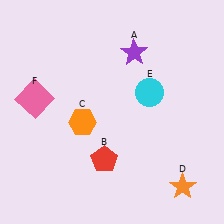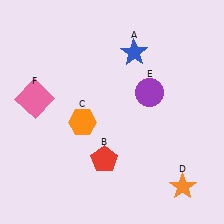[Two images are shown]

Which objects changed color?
A changed from purple to blue. E changed from cyan to purple.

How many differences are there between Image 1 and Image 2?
There are 2 differences between the two images.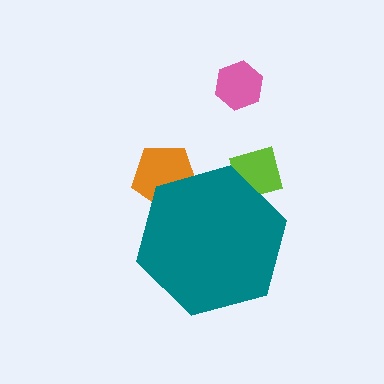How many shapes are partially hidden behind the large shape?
2 shapes are partially hidden.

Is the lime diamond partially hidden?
Yes, the lime diamond is partially hidden behind the teal hexagon.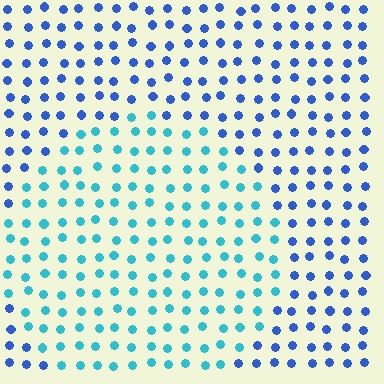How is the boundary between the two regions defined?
The boundary is defined purely by a slight shift in hue (about 38 degrees). Spacing, size, and orientation are identical on both sides.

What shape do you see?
I see a circle.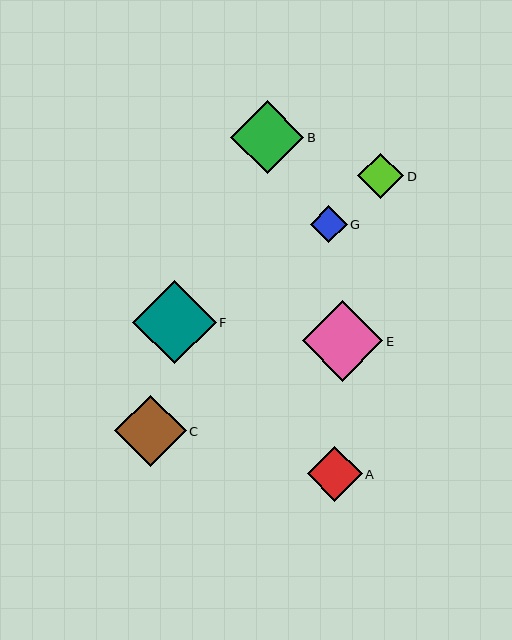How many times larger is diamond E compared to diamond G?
Diamond E is approximately 2.2 times the size of diamond G.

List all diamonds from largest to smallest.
From largest to smallest: F, E, B, C, A, D, G.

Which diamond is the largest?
Diamond F is the largest with a size of approximately 84 pixels.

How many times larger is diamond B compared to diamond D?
Diamond B is approximately 1.6 times the size of diamond D.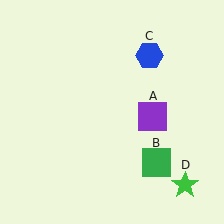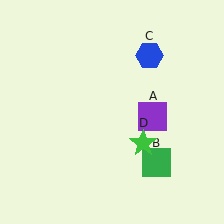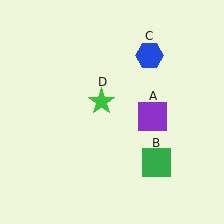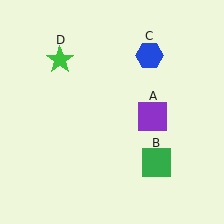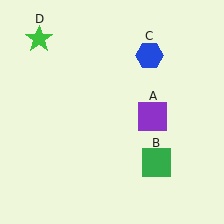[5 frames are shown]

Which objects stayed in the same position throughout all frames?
Purple square (object A) and green square (object B) and blue hexagon (object C) remained stationary.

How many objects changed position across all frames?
1 object changed position: green star (object D).